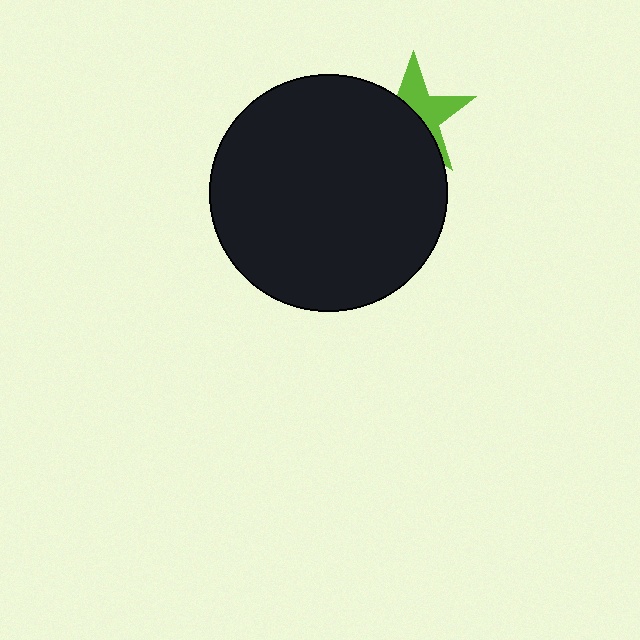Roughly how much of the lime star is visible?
About half of it is visible (roughly 45%).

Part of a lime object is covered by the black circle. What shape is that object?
It is a star.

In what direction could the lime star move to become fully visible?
The lime star could move toward the upper-right. That would shift it out from behind the black circle entirely.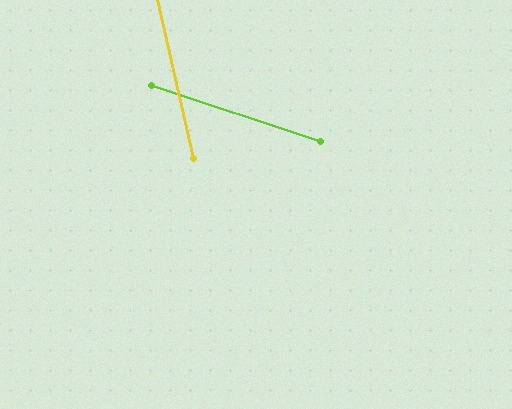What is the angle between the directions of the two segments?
Approximately 59 degrees.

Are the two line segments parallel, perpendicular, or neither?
Neither parallel nor perpendicular — they differ by about 59°.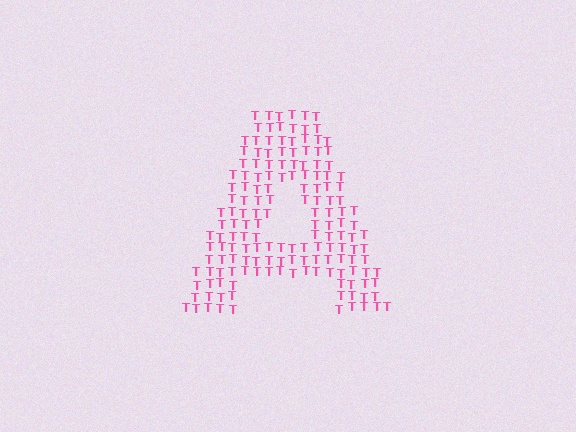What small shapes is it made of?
It is made of small letter T's.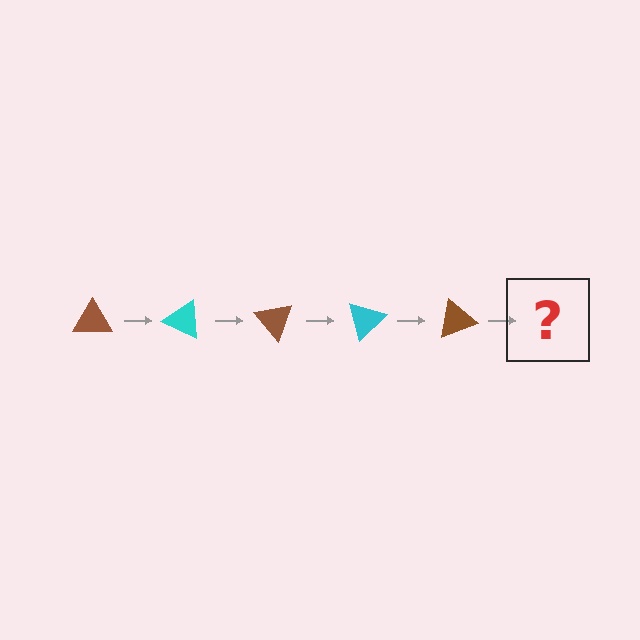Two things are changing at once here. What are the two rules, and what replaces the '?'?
The two rules are that it rotates 25 degrees each step and the color cycles through brown and cyan. The '?' should be a cyan triangle, rotated 125 degrees from the start.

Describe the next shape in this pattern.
It should be a cyan triangle, rotated 125 degrees from the start.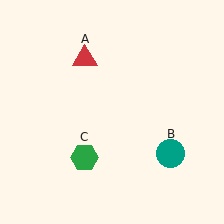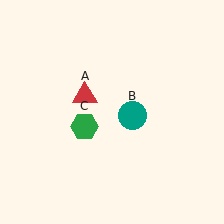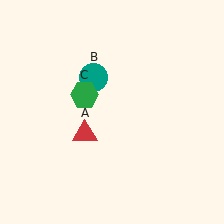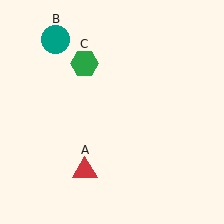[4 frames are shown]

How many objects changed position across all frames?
3 objects changed position: red triangle (object A), teal circle (object B), green hexagon (object C).